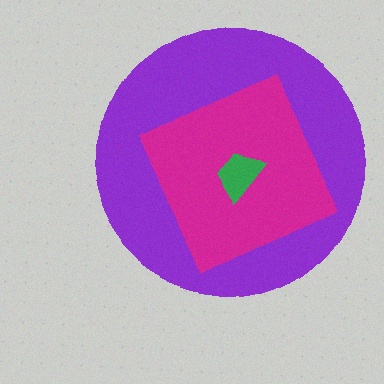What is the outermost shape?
The purple circle.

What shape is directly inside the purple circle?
The magenta diamond.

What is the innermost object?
The green trapezoid.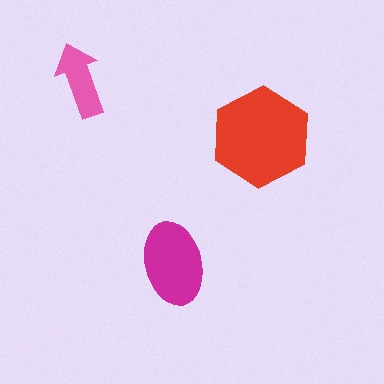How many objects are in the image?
There are 3 objects in the image.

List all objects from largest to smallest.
The red hexagon, the magenta ellipse, the pink arrow.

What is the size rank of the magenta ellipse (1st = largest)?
2nd.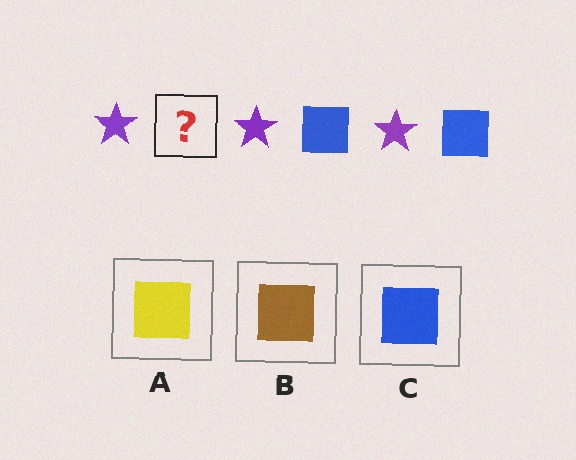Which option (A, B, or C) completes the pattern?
C.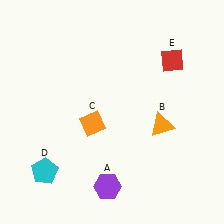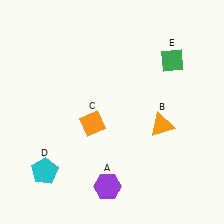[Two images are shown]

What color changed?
The diamond (E) changed from red in Image 1 to green in Image 2.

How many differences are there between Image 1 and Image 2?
There is 1 difference between the two images.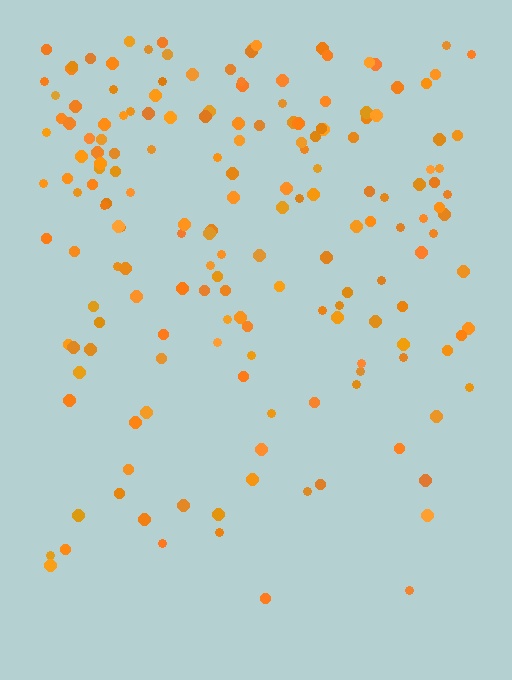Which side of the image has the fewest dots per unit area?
The bottom.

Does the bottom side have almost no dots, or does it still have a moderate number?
Still a moderate number, just noticeably fewer than the top.